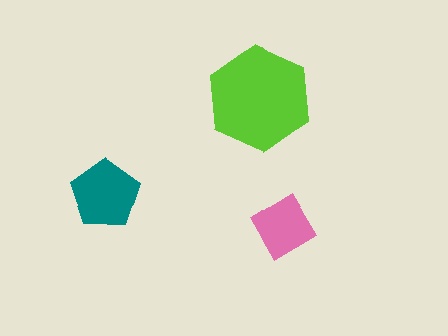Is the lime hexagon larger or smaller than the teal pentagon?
Larger.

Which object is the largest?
The lime hexagon.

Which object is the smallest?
The pink diamond.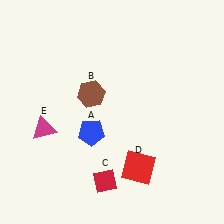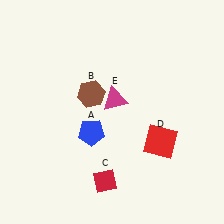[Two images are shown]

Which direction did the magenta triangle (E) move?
The magenta triangle (E) moved right.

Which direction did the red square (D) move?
The red square (D) moved up.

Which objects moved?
The objects that moved are: the red square (D), the magenta triangle (E).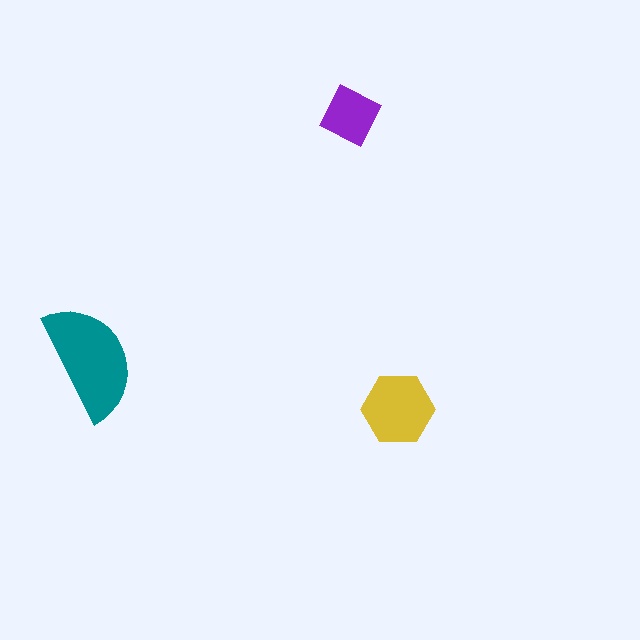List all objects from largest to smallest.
The teal semicircle, the yellow hexagon, the purple diamond.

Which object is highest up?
The purple diamond is topmost.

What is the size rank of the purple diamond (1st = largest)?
3rd.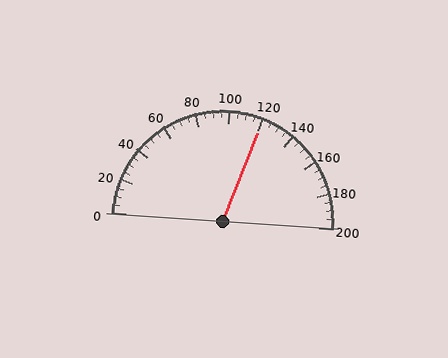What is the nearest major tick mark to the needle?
The nearest major tick mark is 120.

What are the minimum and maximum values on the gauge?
The gauge ranges from 0 to 200.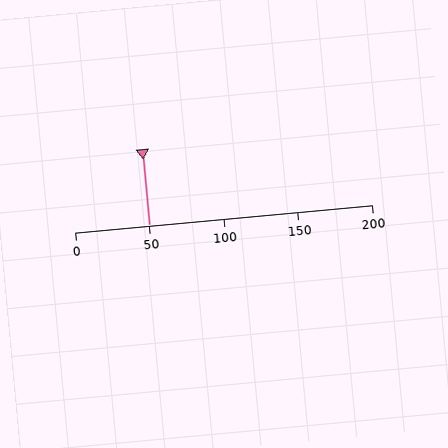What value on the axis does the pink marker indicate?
The marker indicates approximately 50.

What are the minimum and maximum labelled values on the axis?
The axis runs from 0 to 200.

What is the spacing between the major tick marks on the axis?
The major ticks are spaced 50 apart.